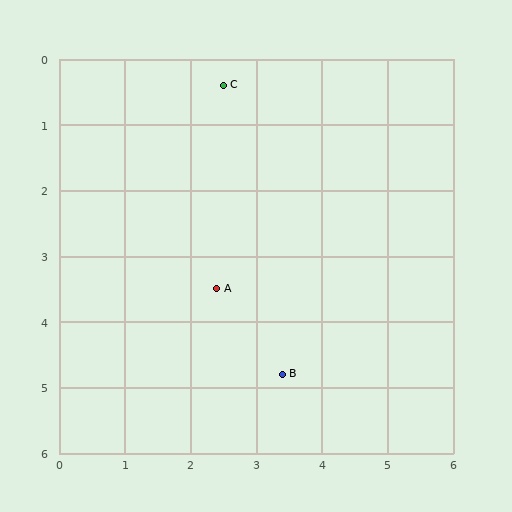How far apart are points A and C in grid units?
Points A and C are about 3.1 grid units apart.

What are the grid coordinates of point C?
Point C is at approximately (2.5, 0.4).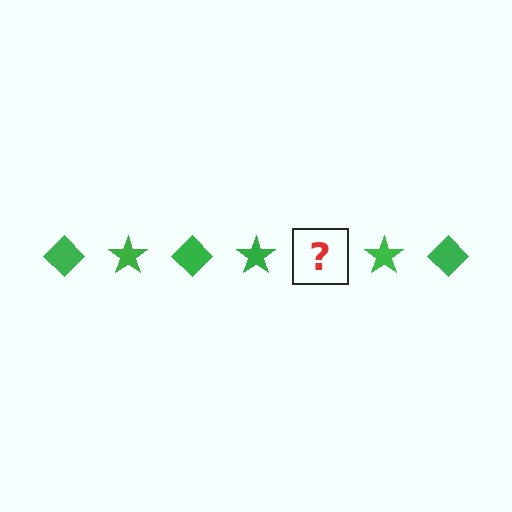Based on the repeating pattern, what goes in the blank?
The blank should be a green diamond.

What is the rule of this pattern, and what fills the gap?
The rule is that the pattern cycles through diamond, star shapes in green. The gap should be filled with a green diamond.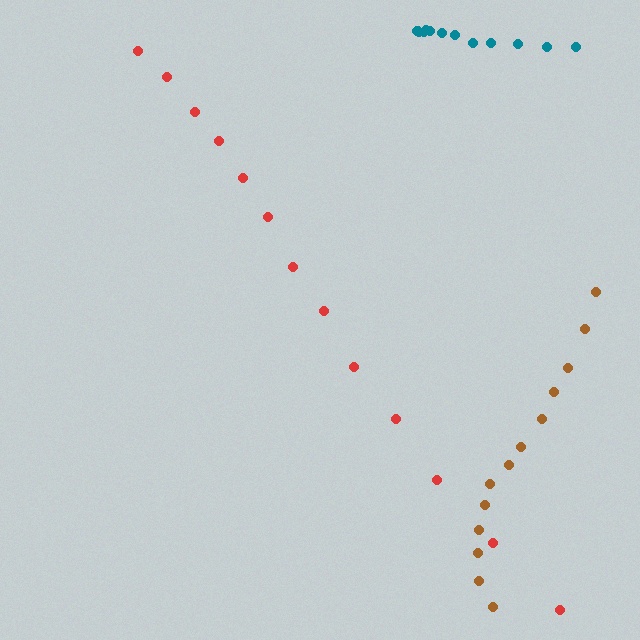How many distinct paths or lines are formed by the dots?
There are 3 distinct paths.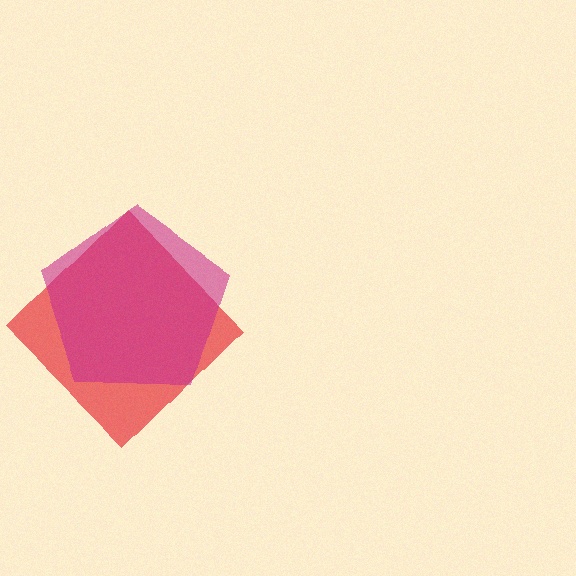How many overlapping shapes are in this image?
There are 2 overlapping shapes in the image.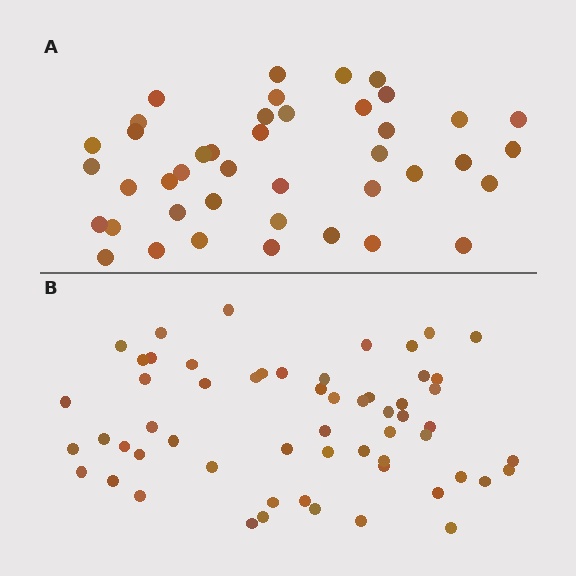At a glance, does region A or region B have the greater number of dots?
Region B (the bottom region) has more dots.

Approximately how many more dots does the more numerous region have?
Region B has approximately 15 more dots than region A.